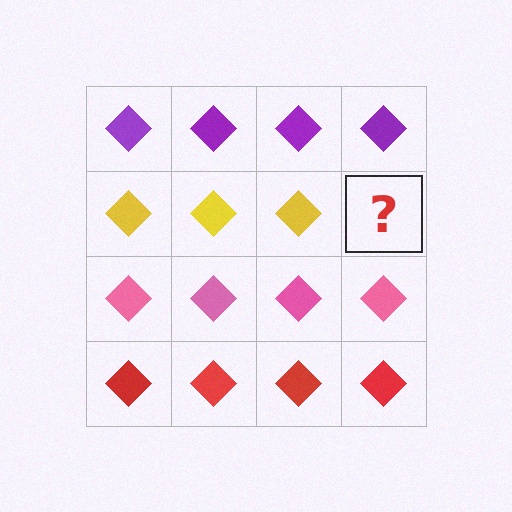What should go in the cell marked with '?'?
The missing cell should contain a yellow diamond.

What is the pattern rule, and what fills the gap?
The rule is that each row has a consistent color. The gap should be filled with a yellow diamond.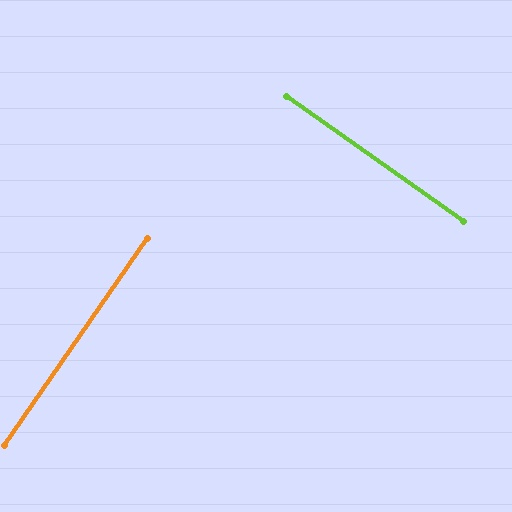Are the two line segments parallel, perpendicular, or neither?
Perpendicular — they meet at approximately 89°.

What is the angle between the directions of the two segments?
Approximately 89 degrees.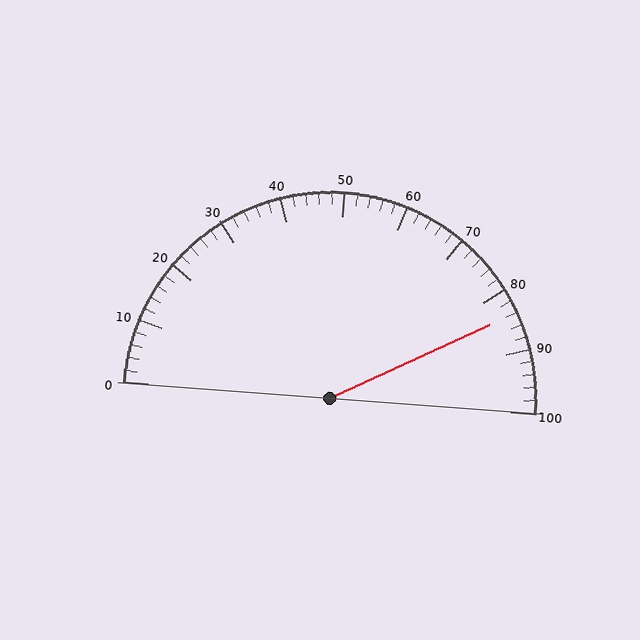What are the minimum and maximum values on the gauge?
The gauge ranges from 0 to 100.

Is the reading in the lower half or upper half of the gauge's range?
The reading is in the upper half of the range (0 to 100).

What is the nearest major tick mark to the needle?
The nearest major tick mark is 80.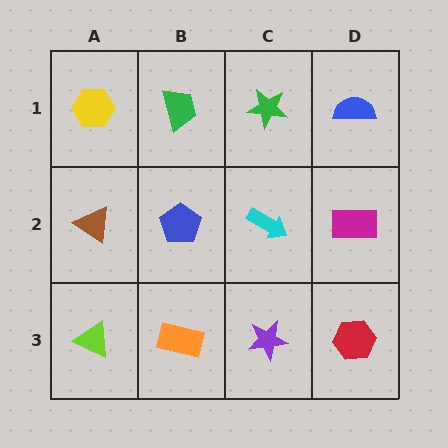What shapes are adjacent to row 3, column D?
A magenta rectangle (row 2, column D), a purple star (row 3, column C).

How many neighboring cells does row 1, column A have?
2.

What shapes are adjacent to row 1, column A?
A brown triangle (row 2, column A), a green trapezoid (row 1, column B).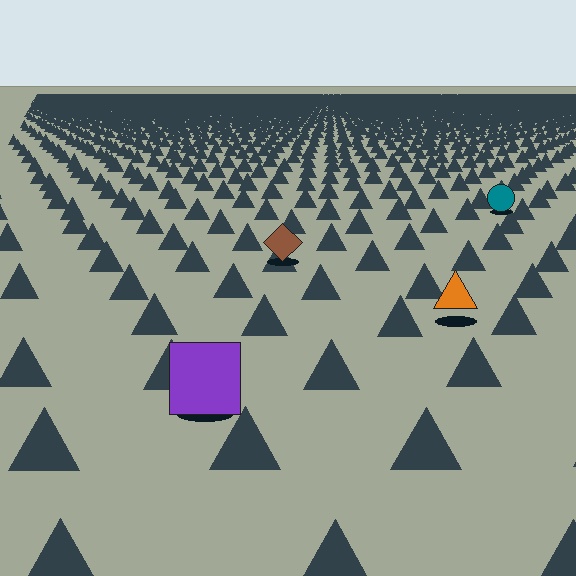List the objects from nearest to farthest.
From nearest to farthest: the purple square, the orange triangle, the brown diamond, the teal circle.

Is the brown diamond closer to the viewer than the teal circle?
Yes. The brown diamond is closer — you can tell from the texture gradient: the ground texture is coarser near it.